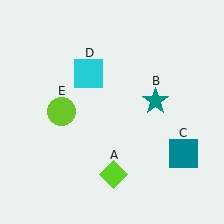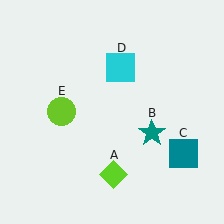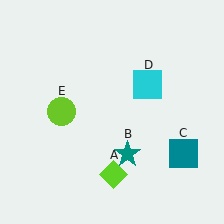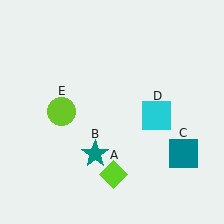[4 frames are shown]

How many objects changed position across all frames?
2 objects changed position: teal star (object B), cyan square (object D).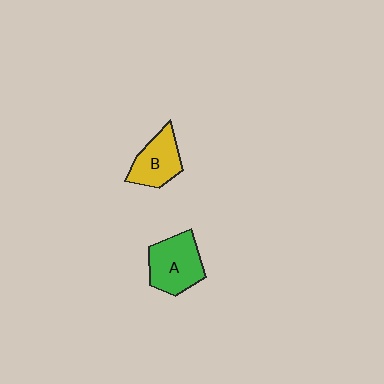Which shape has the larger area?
Shape A (green).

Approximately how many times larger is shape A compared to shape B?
Approximately 1.2 times.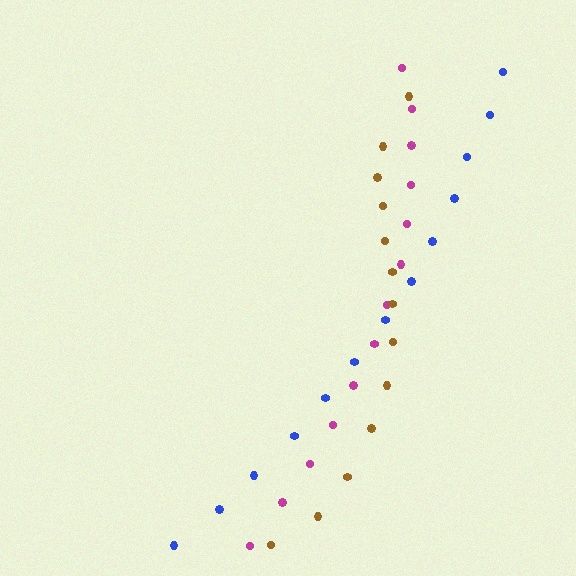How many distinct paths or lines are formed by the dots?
There are 3 distinct paths.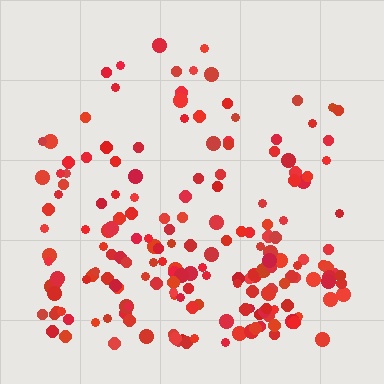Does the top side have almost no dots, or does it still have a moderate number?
Still a moderate number, just noticeably fewer than the bottom.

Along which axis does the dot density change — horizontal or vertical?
Vertical.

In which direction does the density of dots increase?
From top to bottom, with the bottom side densest.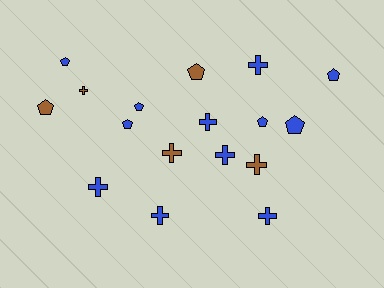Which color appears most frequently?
Blue, with 12 objects.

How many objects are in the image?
There are 17 objects.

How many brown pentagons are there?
There are 2 brown pentagons.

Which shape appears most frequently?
Cross, with 9 objects.